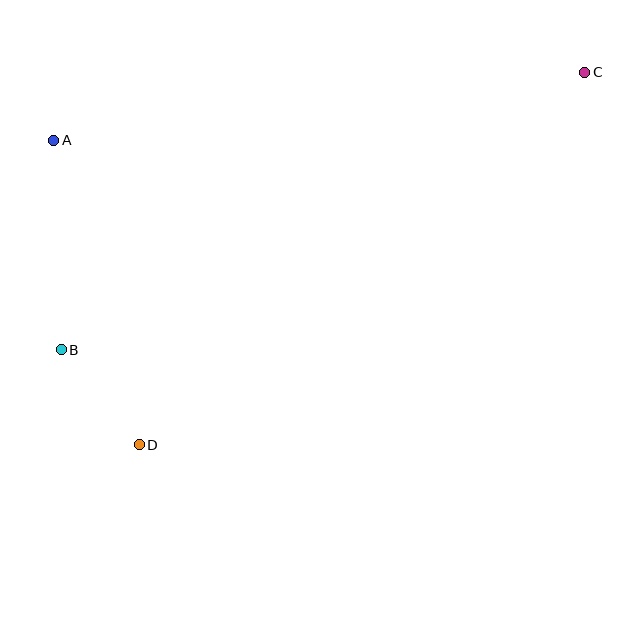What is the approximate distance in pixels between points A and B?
The distance between A and B is approximately 210 pixels.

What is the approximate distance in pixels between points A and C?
The distance between A and C is approximately 535 pixels.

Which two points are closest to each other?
Points B and D are closest to each other.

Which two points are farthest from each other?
Points B and C are farthest from each other.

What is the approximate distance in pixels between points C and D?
The distance between C and D is approximately 581 pixels.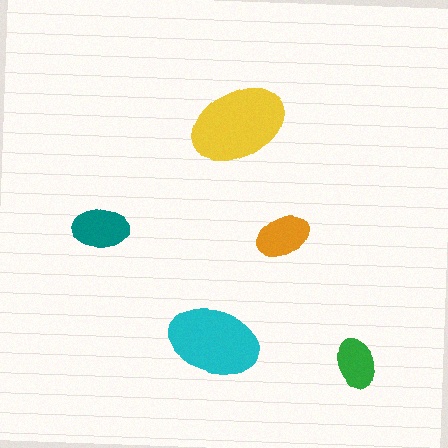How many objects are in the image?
There are 5 objects in the image.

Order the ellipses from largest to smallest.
the yellow one, the cyan one, the teal one, the orange one, the green one.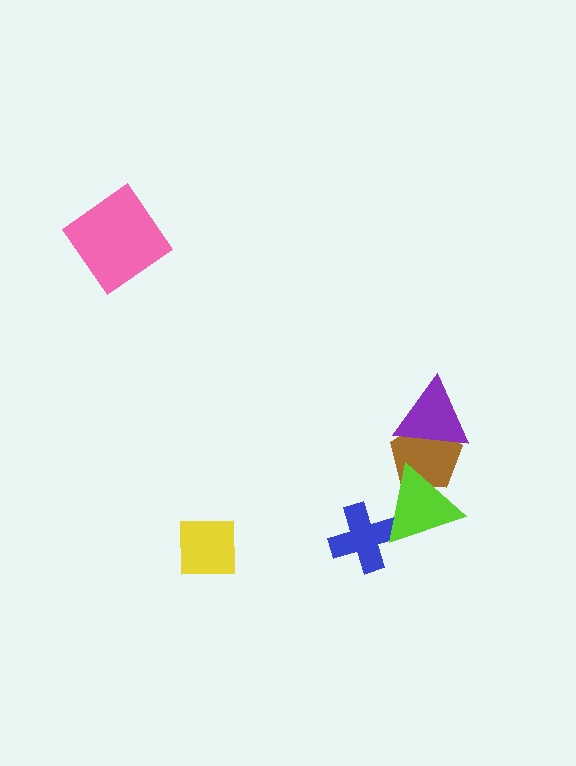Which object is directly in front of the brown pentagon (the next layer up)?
The purple triangle is directly in front of the brown pentagon.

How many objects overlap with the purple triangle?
1 object overlaps with the purple triangle.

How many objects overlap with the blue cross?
1 object overlaps with the blue cross.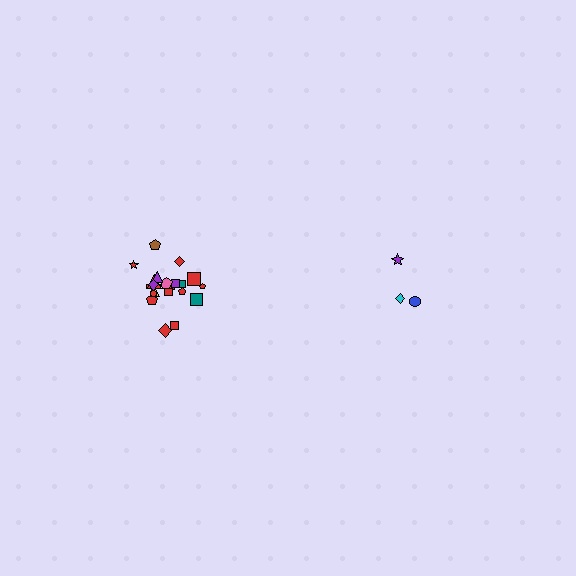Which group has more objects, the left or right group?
The left group.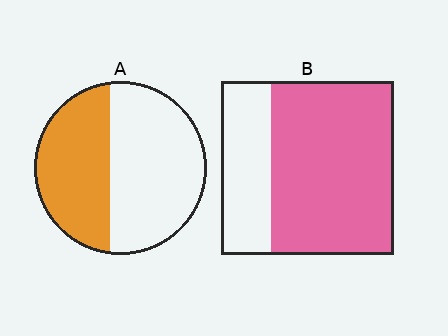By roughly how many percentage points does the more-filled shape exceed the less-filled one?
By roughly 30 percentage points (B over A).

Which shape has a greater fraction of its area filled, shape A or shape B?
Shape B.